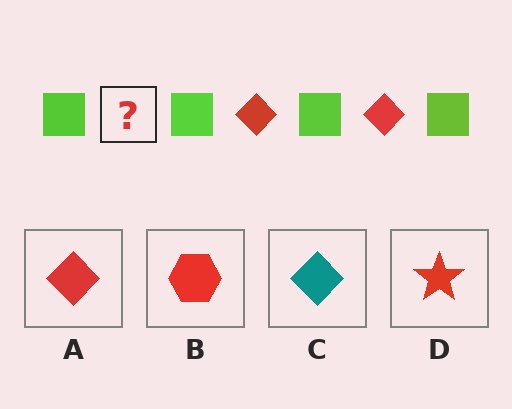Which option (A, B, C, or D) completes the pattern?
A.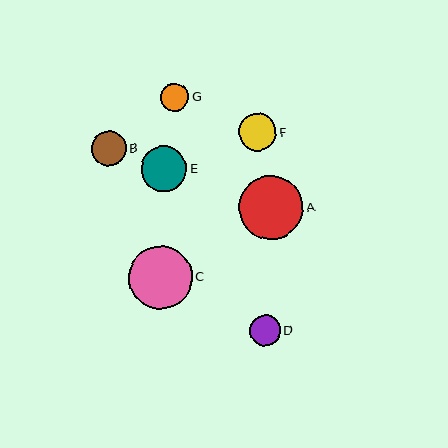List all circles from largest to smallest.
From largest to smallest: A, C, E, F, B, D, G.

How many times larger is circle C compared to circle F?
Circle C is approximately 1.7 times the size of circle F.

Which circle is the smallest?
Circle G is the smallest with a size of approximately 28 pixels.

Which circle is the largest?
Circle A is the largest with a size of approximately 64 pixels.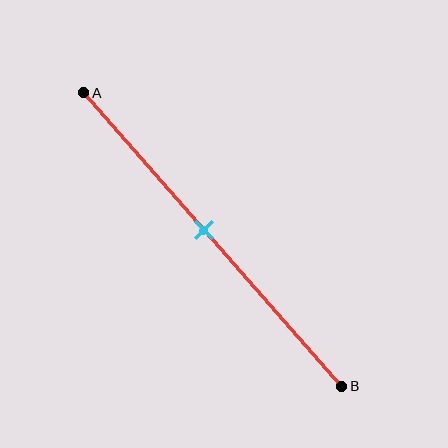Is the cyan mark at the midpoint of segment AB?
No, the mark is at about 45% from A, not at the 50% midpoint.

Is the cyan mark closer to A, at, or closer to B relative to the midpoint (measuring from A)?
The cyan mark is closer to point A than the midpoint of segment AB.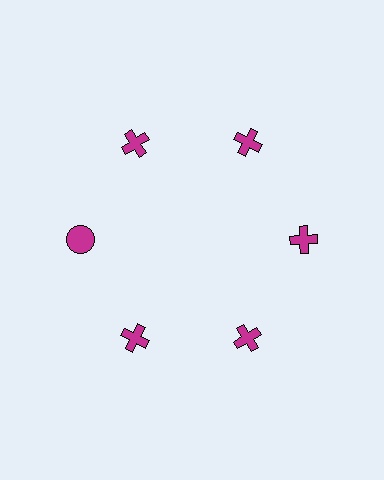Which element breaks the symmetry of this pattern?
The magenta circle at roughly the 9 o'clock position breaks the symmetry. All other shapes are magenta crosses.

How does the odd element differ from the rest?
It has a different shape: circle instead of cross.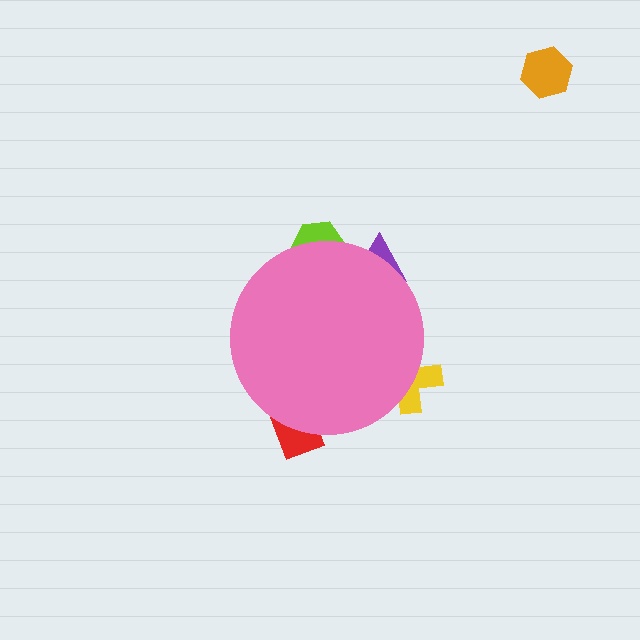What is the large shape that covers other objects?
A pink circle.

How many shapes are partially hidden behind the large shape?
4 shapes are partially hidden.